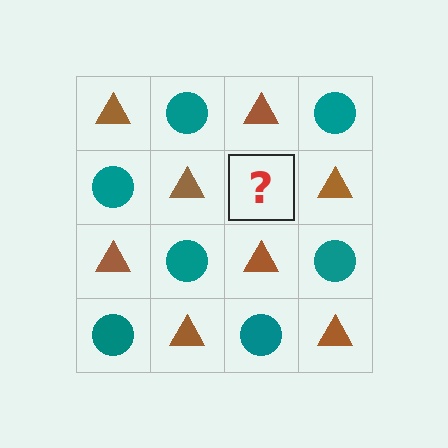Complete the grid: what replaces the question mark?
The question mark should be replaced with a teal circle.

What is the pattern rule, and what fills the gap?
The rule is that it alternates brown triangle and teal circle in a checkerboard pattern. The gap should be filled with a teal circle.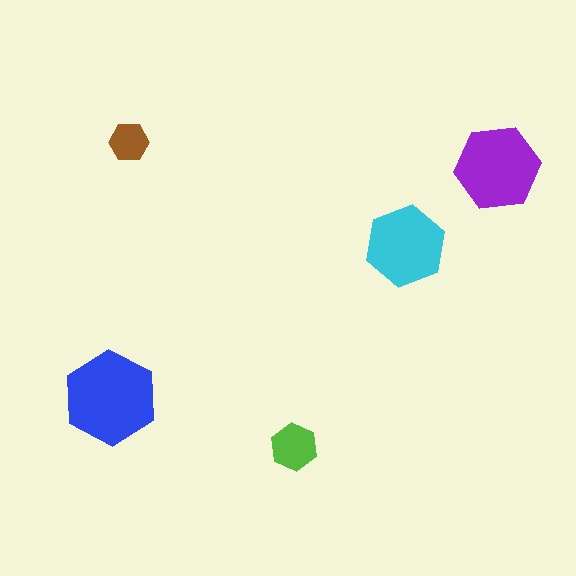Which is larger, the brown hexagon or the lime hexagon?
The lime one.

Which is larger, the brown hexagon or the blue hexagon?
The blue one.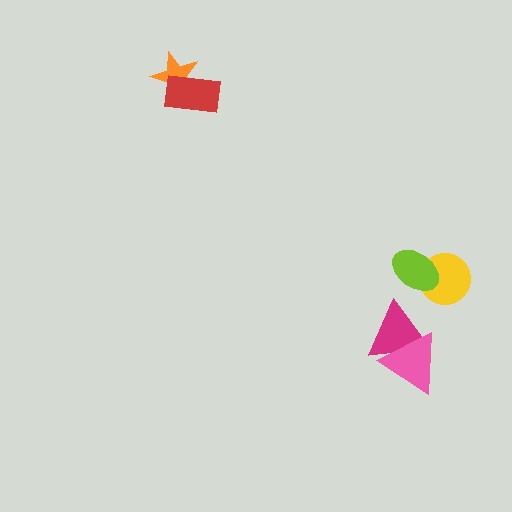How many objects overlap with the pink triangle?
1 object overlaps with the pink triangle.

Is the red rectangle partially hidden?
No, no other shape covers it.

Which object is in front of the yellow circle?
The lime ellipse is in front of the yellow circle.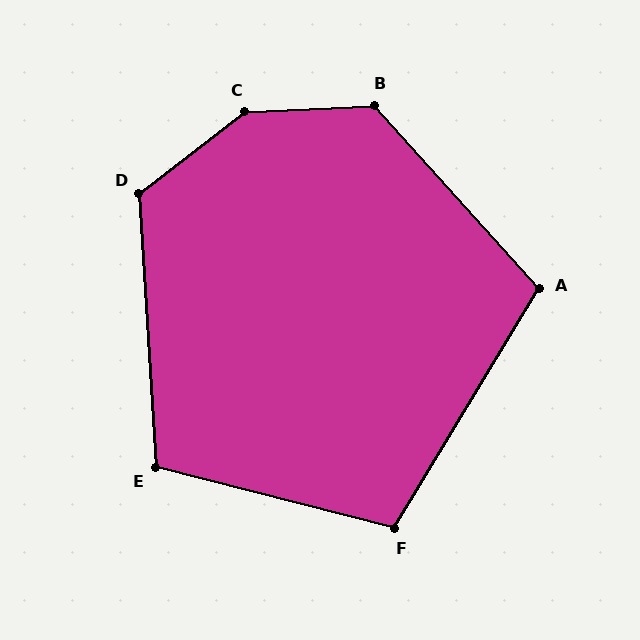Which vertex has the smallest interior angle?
F, at approximately 107 degrees.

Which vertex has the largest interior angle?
C, at approximately 145 degrees.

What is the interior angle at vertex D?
Approximately 124 degrees (obtuse).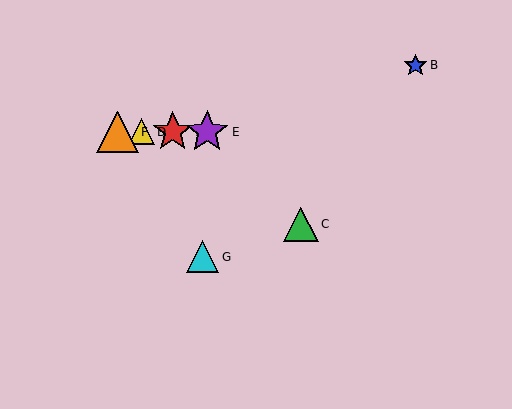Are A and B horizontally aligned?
No, A is at y≈132 and B is at y≈65.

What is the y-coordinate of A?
Object A is at y≈132.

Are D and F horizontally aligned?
Yes, both are at y≈132.